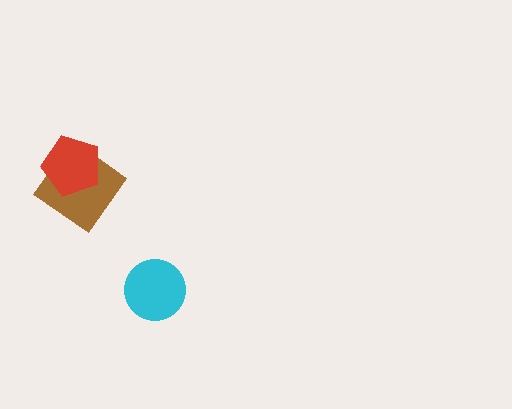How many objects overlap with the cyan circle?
0 objects overlap with the cyan circle.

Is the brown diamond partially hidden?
Yes, it is partially covered by another shape.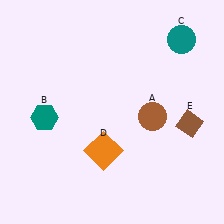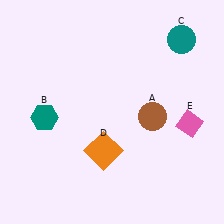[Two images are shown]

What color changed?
The diamond (E) changed from brown in Image 1 to pink in Image 2.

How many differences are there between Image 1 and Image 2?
There is 1 difference between the two images.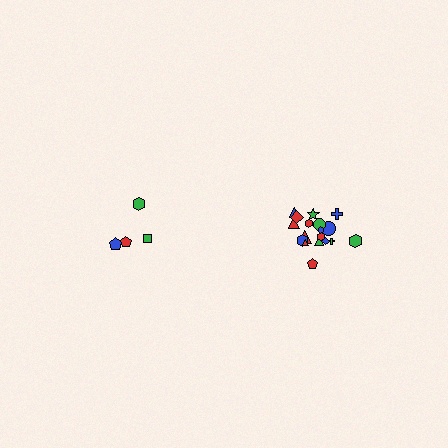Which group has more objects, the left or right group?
The right group.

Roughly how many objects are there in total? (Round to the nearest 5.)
Roughly 20 objects in total.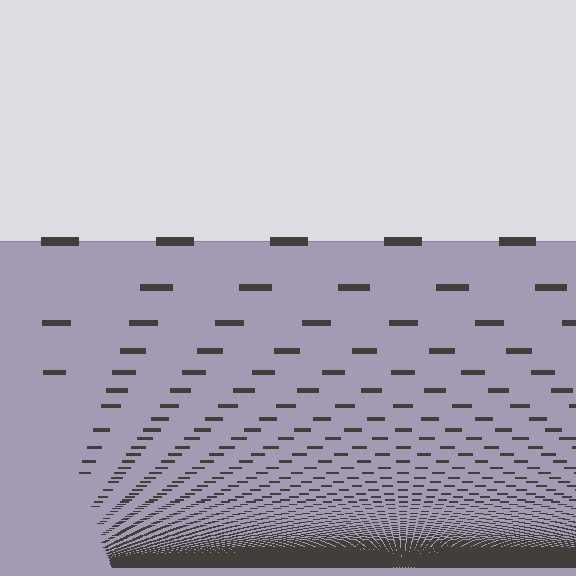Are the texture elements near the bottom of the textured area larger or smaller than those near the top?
Smaller. The gradient is inverted — elements near the bottom are smaller and denser.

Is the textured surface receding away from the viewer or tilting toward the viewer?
The surface appears to tilt toward the viewer. Texture elements get larger and sparser toward the top.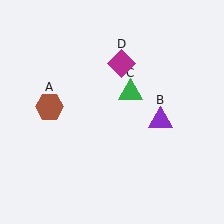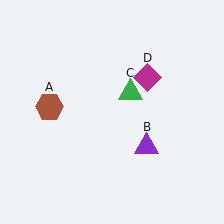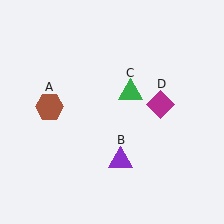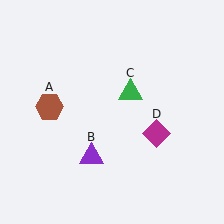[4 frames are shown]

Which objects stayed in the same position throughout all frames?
Brown hexagon (object A) and green triangle (object C) remained stationary.